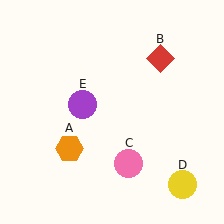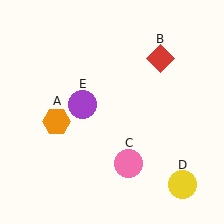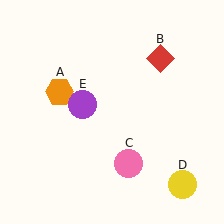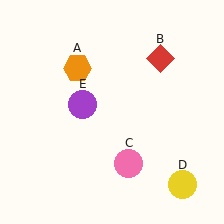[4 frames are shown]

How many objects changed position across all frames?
1 object changed position: orange hexagon (object A).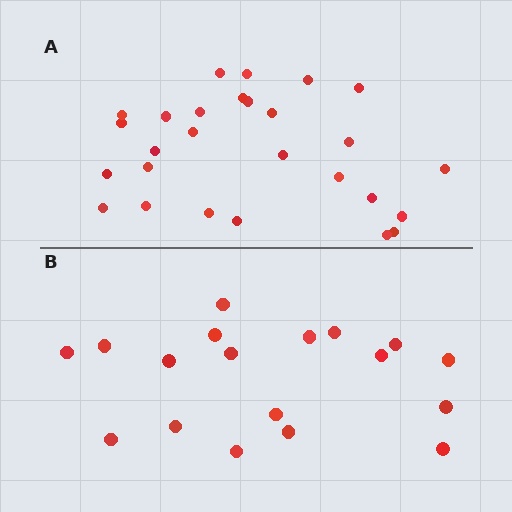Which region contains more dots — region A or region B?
Region A (the top region) has more dots.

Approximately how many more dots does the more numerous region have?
Region A has roughly 8 or so more dots than region B.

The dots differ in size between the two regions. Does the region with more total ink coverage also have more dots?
No. Region B has more total ink coverage because its dots are larger, but region A actually contains more individual dots. Total area can be misleading — the number of items is what matters here.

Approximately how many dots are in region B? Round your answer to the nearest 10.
About 20 dots. (The exact count is 18, which rounds to 20.)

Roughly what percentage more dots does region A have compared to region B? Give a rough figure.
About 50% more.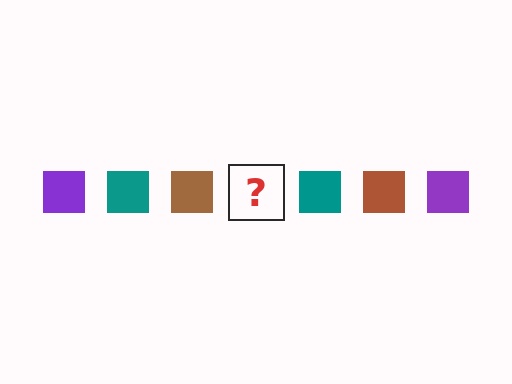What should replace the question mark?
The question mark should be replaced with a purple square.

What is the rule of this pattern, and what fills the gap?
The rule is that the pattern cycles through purple, teal, brown squares. The gap should be filled with a purple square.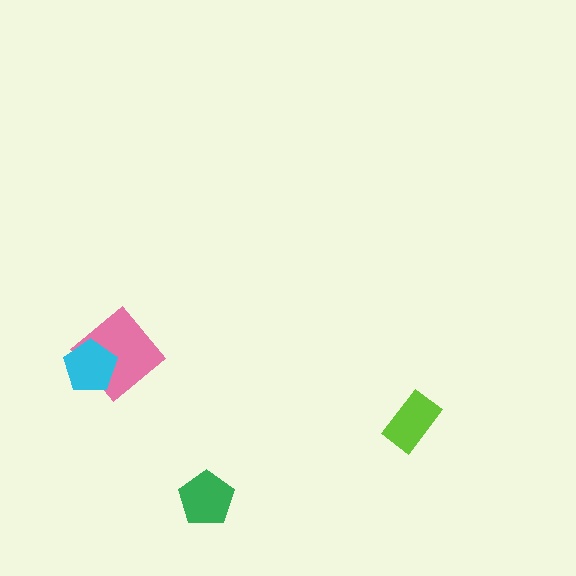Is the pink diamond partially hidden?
Yes, it is partially covered by another shape.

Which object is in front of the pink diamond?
The cyan pentagon is in front of the pink diamond.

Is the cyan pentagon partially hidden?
No, no other shape covers it.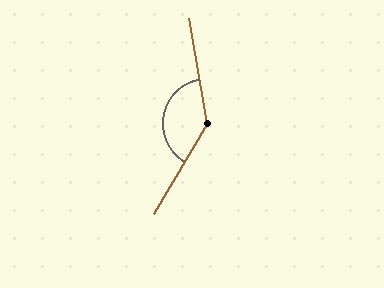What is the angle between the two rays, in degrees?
Approximately 140 degrees.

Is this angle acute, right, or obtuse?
It is obtuse.